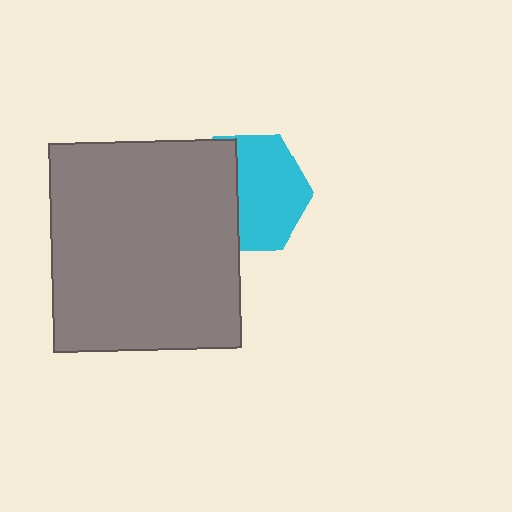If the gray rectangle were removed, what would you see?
You would see the complete cyan hexagon.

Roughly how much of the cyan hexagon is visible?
About half of it is visible (roughly 60%).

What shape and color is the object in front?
The object in front is a gray rectangle.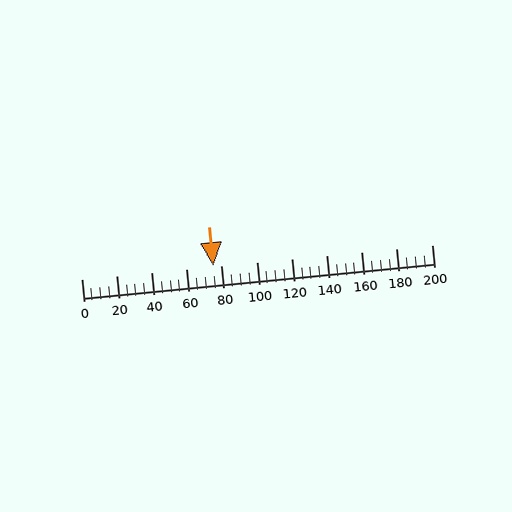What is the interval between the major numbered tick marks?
The major tick marks are spaced 20 units apart.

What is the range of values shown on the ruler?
The ruler shows values from 0 to 200.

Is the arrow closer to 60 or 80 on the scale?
The arrow is closer to 80.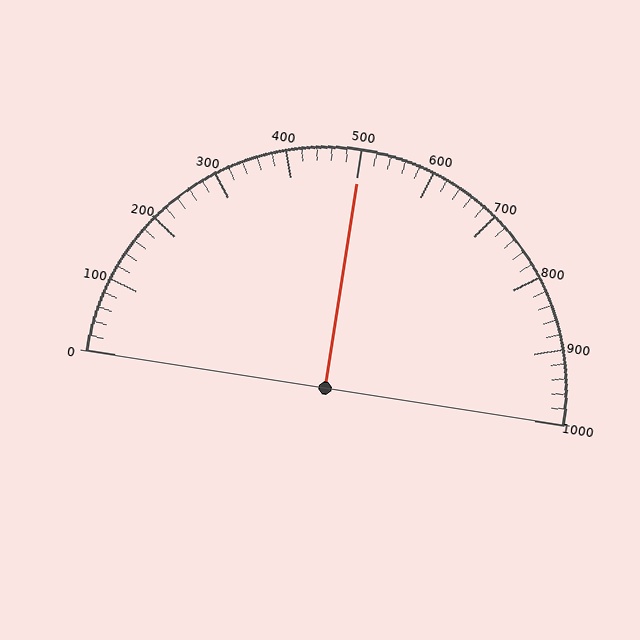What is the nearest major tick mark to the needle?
The nearest major tick mark is 500.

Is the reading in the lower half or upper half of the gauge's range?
The reading is in the upper half of the range (0 to 1000).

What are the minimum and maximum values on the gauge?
The gauge ranges from 0 to 1000.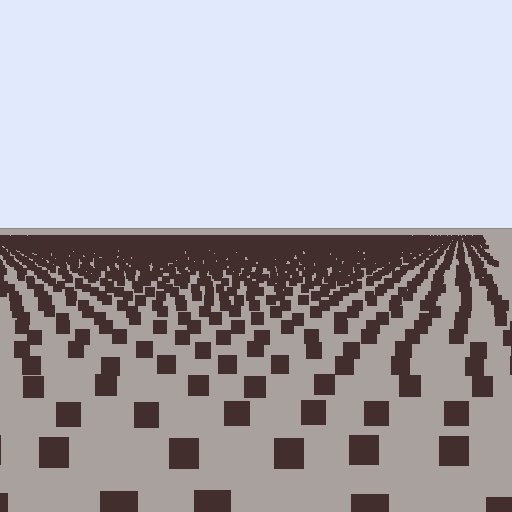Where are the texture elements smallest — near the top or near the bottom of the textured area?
Near the top.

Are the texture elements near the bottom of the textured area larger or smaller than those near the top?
Larger. Near the bottom, elements are closer to the viewer and appear at a bigger on-screen size.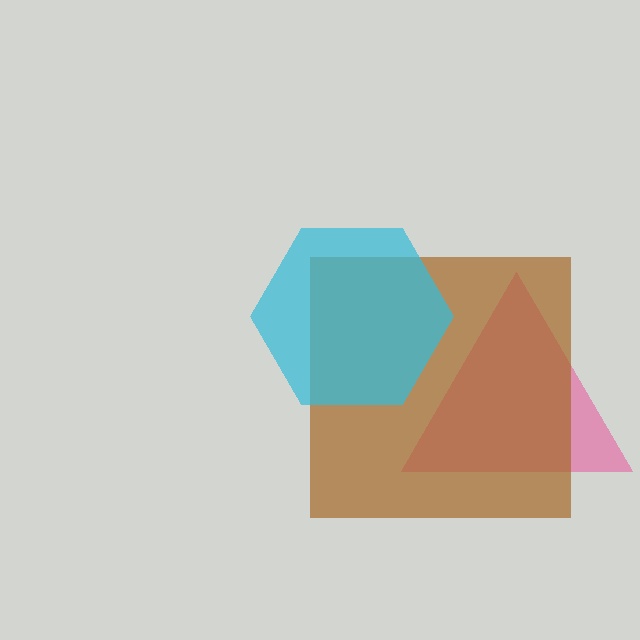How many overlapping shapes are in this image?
There are 3 overlapping shapes in the image.